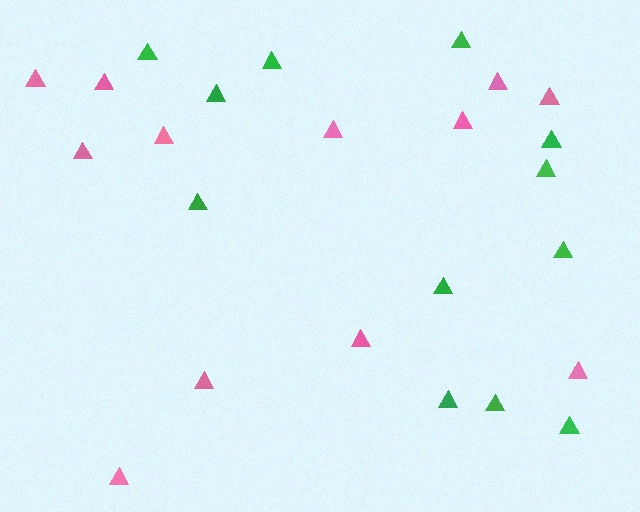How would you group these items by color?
There are 2 groups: one group of pink triangles (12) and one group of green triangles (12).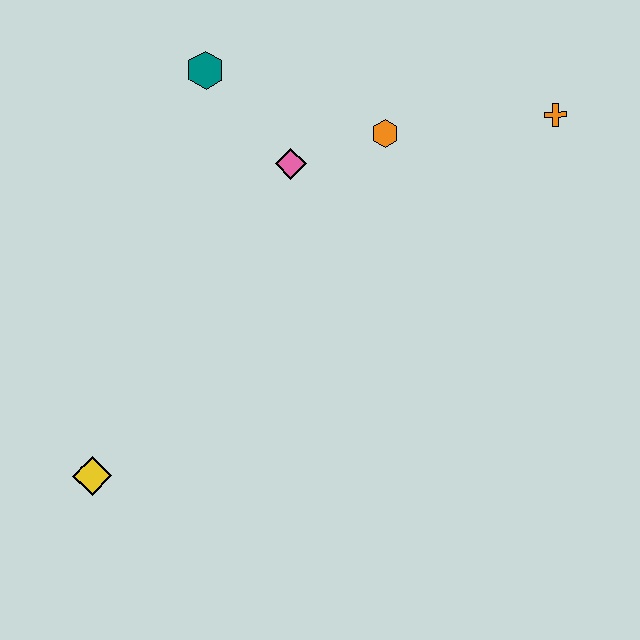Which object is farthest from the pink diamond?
The yellow diamond is farthest from the pink diamond.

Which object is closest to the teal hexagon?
The pink diamond is closest to the teal hexagon.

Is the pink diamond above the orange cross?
No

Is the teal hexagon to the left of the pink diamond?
Yes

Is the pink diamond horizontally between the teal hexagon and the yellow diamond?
No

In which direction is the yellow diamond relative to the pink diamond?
The yellow diamond is below the pink diamond.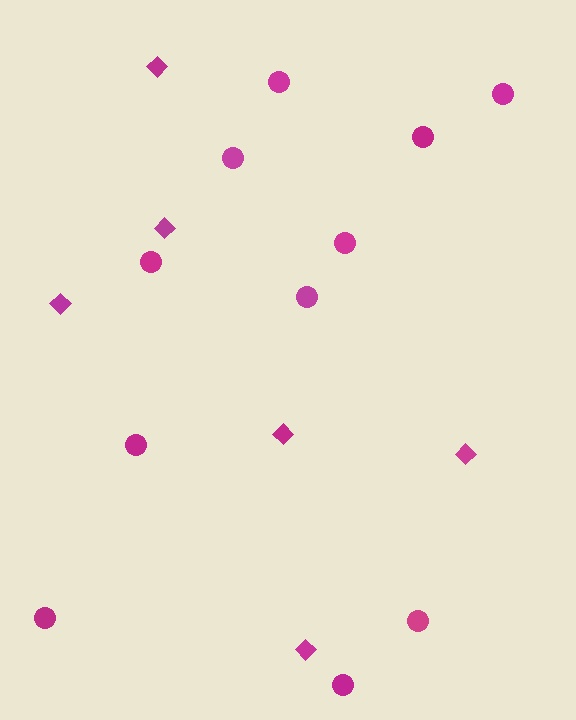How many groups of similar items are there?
There are 2 groups: one group of circles (11) and one group of diamonds (6).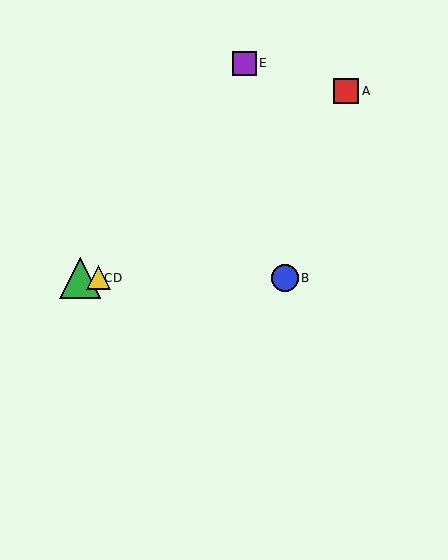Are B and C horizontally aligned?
Yes, both are at y≈278.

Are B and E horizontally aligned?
No, B is at y≈278 and E is at y≈63.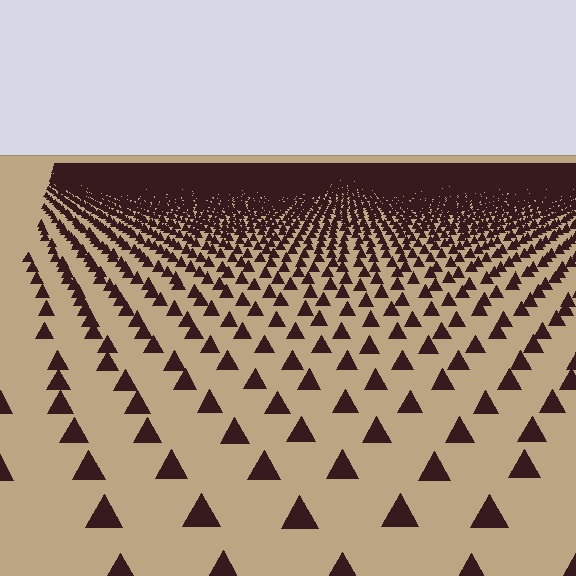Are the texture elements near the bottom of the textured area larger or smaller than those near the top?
Larger. Near the bottom, elements are closer to the viewer and appear at a bigger on-screen size.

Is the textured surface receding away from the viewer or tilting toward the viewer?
The surface is receding away from the viewer. Texture elements get smaller and denser toward the top.